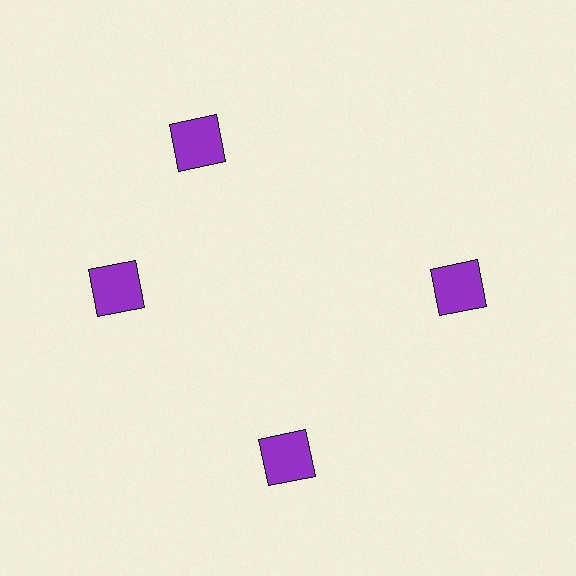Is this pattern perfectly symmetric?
No. The 4 purple squares are arranged in a ring, but one element near the 12 o'clock position is rotated out of alignment along the ring, breaking the 4-fold rotational symmetry.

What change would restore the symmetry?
The symmetry would be restored by rotating it back into even spacing with its neighbors so that all 4 squares sit at equal angles and equal distance from the center.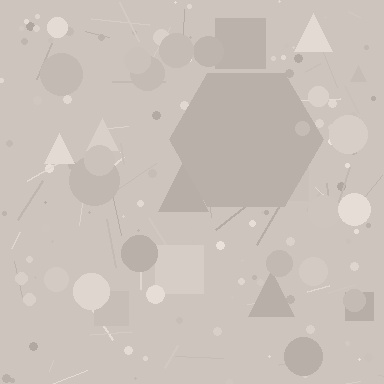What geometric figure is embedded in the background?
A hexagon is embedded in the background.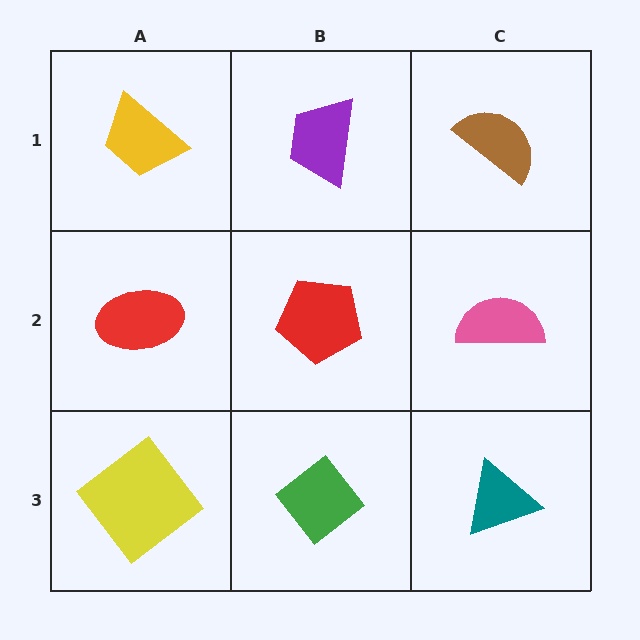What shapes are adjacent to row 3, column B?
A red pentagon (row 2, column B), a yellow diamond (row 3, column A), a teal triangle (row 3, column C).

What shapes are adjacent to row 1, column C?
A pink semicircle (row 2, column C), a purple trapezoid (row 1, column B).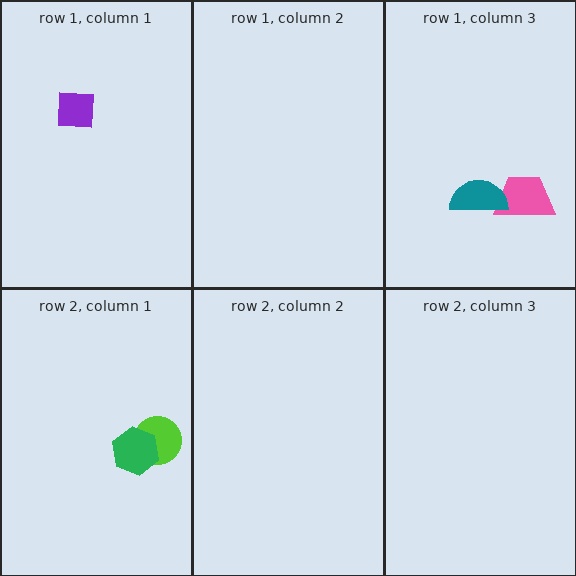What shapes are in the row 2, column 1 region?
The lime circle, the green hexagon.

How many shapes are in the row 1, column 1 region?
1.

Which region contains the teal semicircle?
The row 1, column 3 region.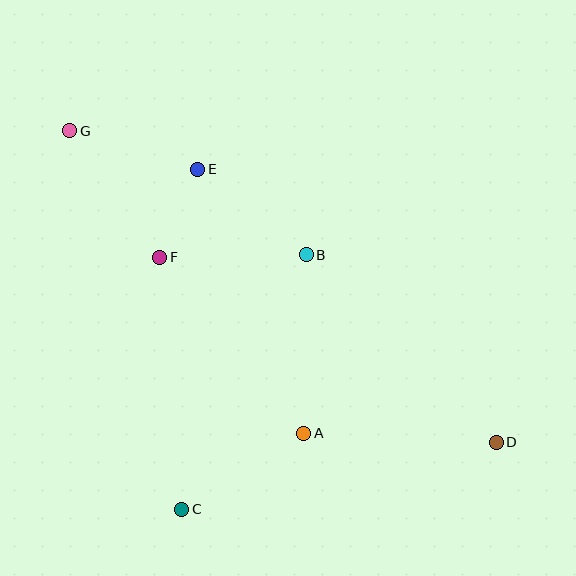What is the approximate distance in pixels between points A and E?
The distance between A and E is approximately 285 pixels.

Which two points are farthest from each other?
Points D and G are farthest from each other.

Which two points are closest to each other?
Points E and F are closest to each other.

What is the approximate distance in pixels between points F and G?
The distance between F and G is approximately 155 pixels.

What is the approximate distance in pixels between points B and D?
The distance between B and D is approximately 267 pixels.